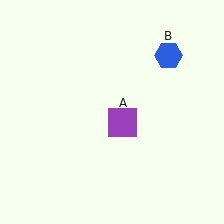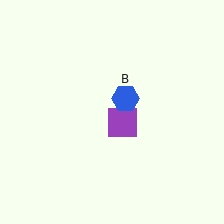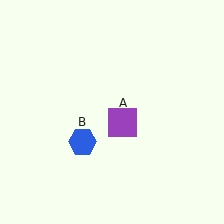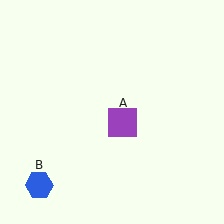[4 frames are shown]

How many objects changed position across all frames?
1 object changed position: blue hexagon (object B).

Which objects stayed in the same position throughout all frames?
Purple square (object A) remained stationary.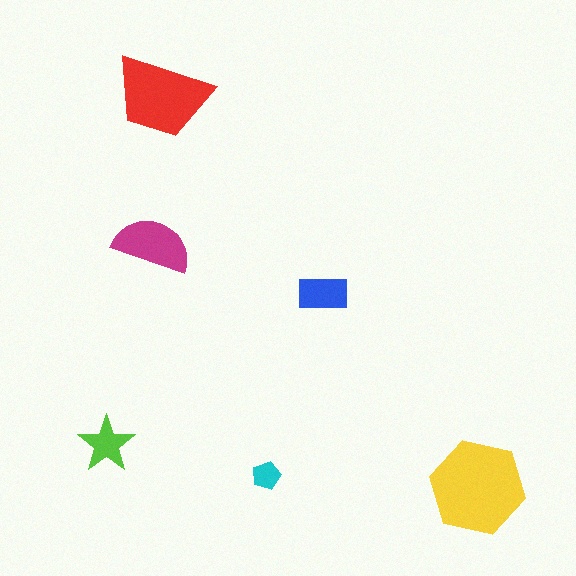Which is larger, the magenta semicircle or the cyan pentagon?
The magenta semicircle.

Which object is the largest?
The yellow hexagon.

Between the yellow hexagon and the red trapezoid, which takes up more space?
The yellow hexagon.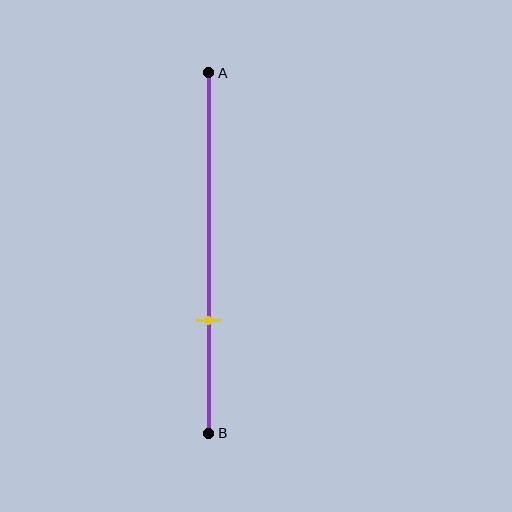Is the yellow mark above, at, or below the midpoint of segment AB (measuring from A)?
The yellow mark is below the midpoint of segment AB.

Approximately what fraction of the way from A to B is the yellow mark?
The yellow mark is approximately 70% of the way from A to B.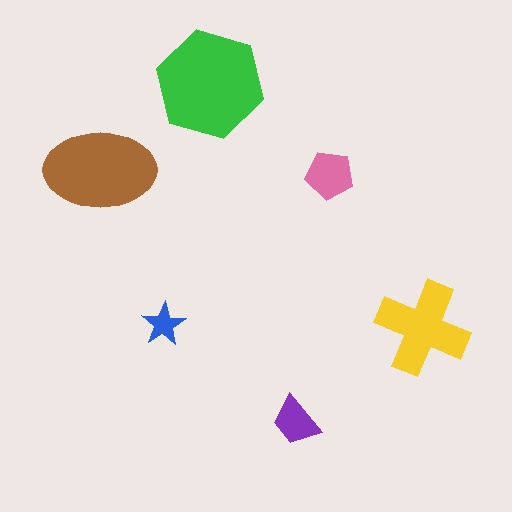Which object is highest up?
The green hexagon is topmost.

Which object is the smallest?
The blue star.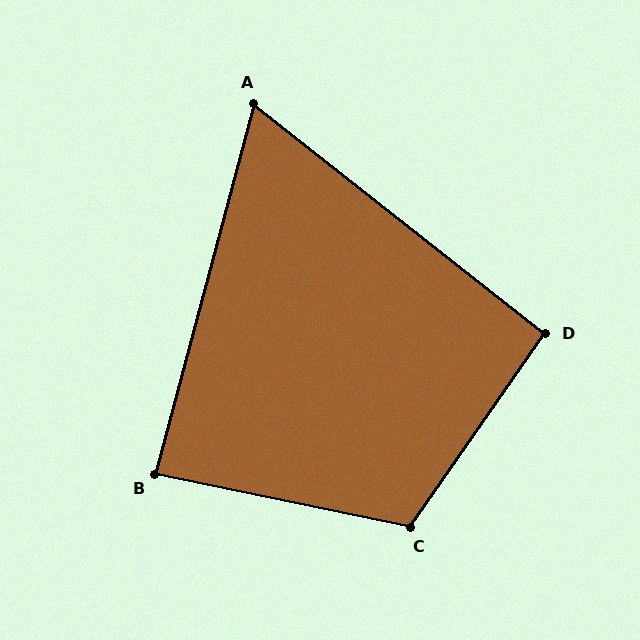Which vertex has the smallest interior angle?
A, at approximately 67 degrees.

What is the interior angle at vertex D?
Approximately 93 degrees (approximately right).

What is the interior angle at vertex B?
Approximately 87 degrees (approximately right).